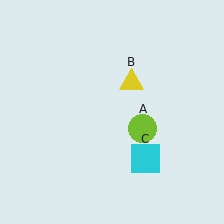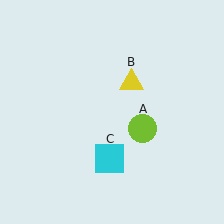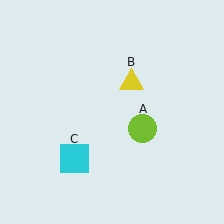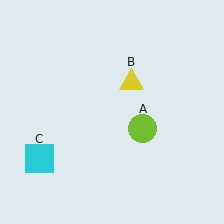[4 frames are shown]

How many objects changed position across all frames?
1 object changed position: cyan square (object C).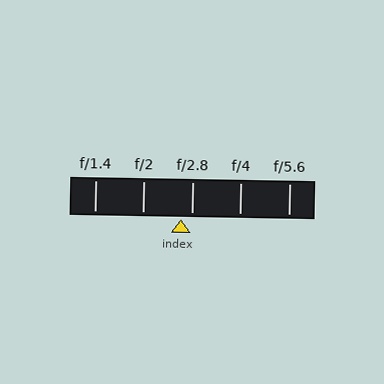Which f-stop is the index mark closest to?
The index mark is closest to f/2.8.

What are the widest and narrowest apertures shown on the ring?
The widest aperture shown is f/1.4 and the narrowest is f/5.6.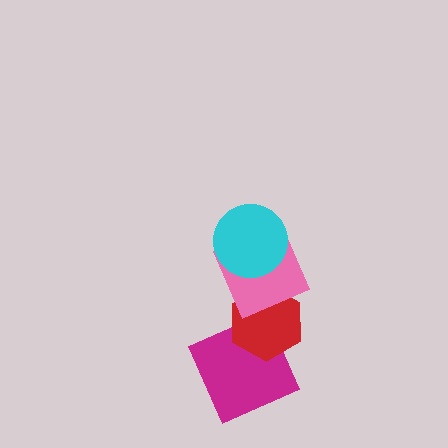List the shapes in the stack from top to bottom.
From top to bottom: the cyan circle, the pink square, the red hexagon, the magenta square.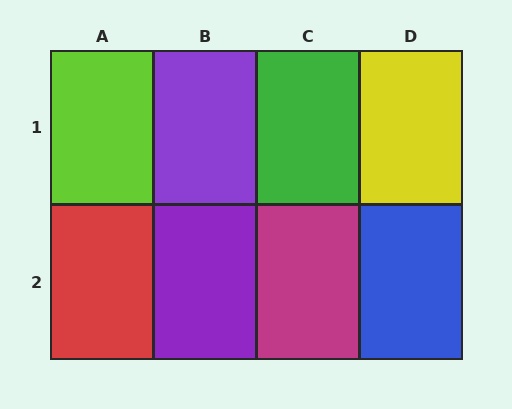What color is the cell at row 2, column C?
Magenta.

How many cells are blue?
1 cell is blue.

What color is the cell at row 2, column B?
Purple.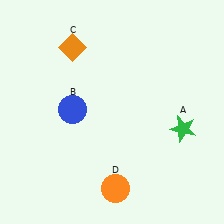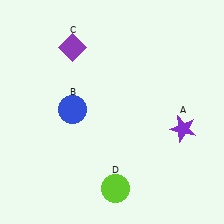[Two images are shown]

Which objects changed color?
A changed from green to purple. C changed from orange to purple. D changed from orange to lime.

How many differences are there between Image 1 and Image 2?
There are 3 differences between the two images.